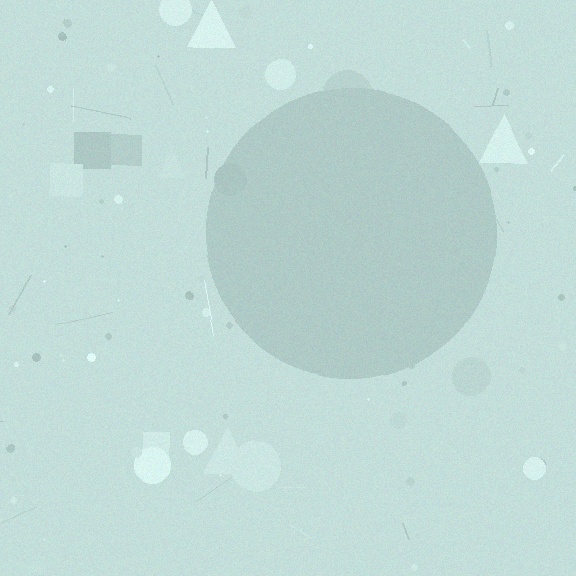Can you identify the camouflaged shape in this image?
The camouflaged shape is a circle.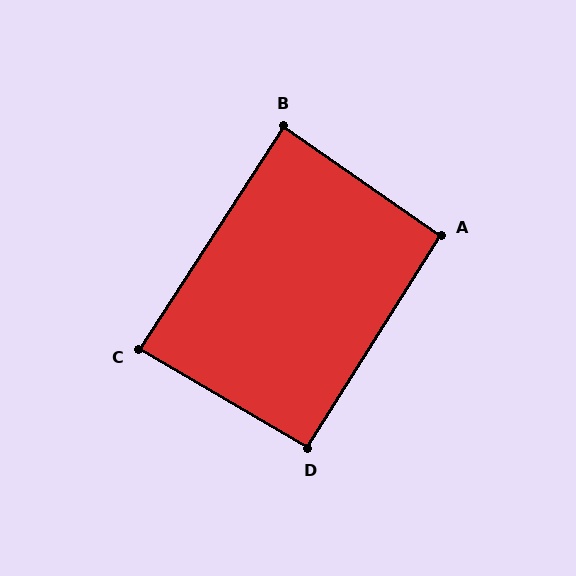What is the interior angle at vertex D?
Approximately 92 degrees (approximately right).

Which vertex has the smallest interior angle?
C, at approximately 87 degrees.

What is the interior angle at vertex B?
Approximately 88 degrees (approximately right).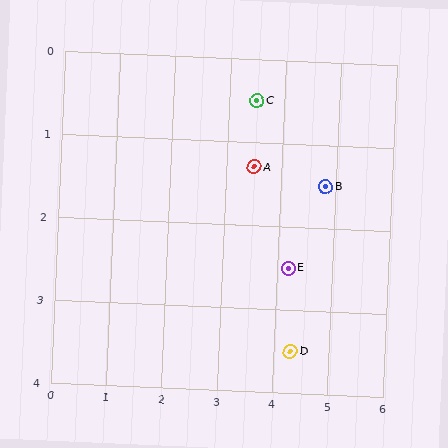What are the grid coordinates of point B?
Point B is at approximately (4.8, 1.5).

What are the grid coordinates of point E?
Point E is at approximately (4.2, 2.5).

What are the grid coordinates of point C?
Point C is at approximately (3.5, 0.5).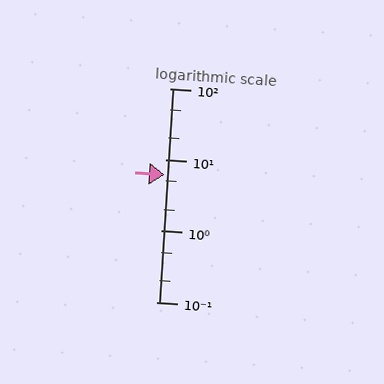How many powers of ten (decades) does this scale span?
The scale spans 3 decades, from 0.1 to 100.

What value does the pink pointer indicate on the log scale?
The pointer indicates approximately 6.2.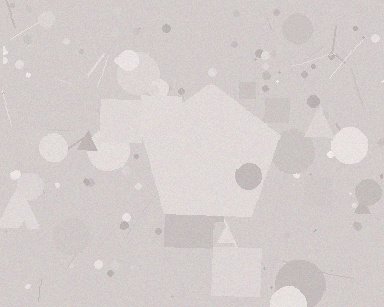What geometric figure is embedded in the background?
A pentagon is embedded in the background.